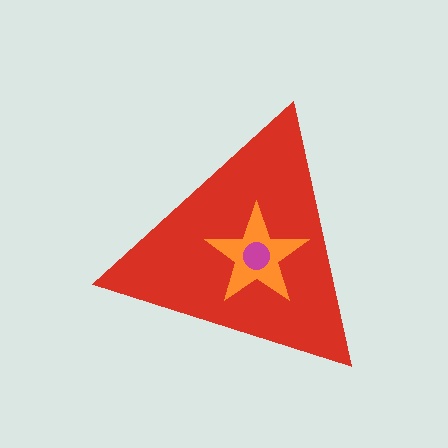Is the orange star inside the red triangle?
Yes.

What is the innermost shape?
The magenta circle.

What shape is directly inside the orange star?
The magenta circle.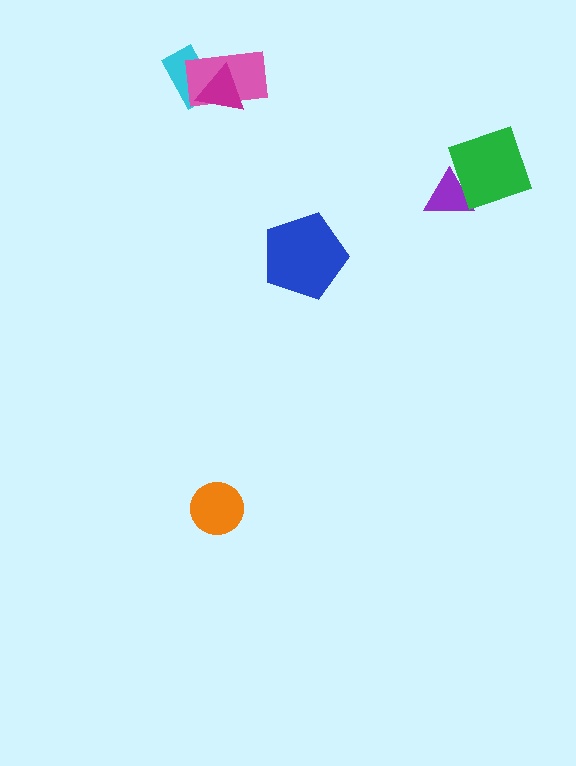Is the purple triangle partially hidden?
Yes, it is partially covered by another shape.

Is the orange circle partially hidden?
No, no other shape covers it.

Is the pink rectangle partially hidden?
Yes, it is partially covered by another shape.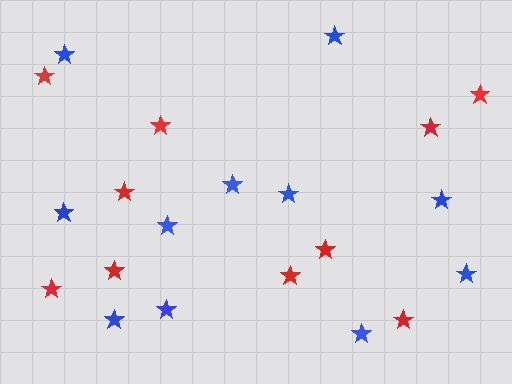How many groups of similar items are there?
There are 2 groups: one group of blue stars (11) and one group of red stars (10).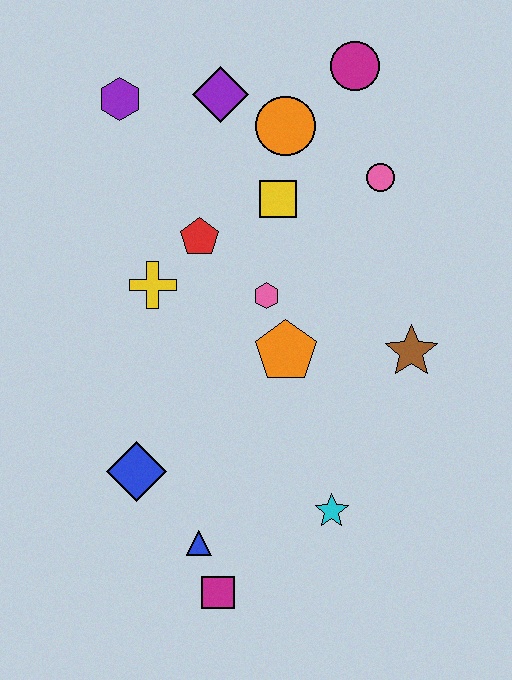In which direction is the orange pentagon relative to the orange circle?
The orange pentagon is below the orange circle.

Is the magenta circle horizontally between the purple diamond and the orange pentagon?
No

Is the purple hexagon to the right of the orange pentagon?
No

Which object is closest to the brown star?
The orange pentagon is closest to the brown star.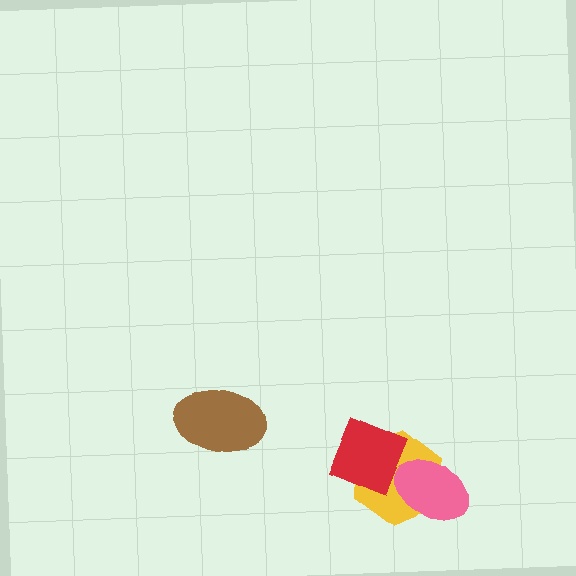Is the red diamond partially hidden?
Yes, it is partially covered by another shape.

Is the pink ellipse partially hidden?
No, no other shape covers it.